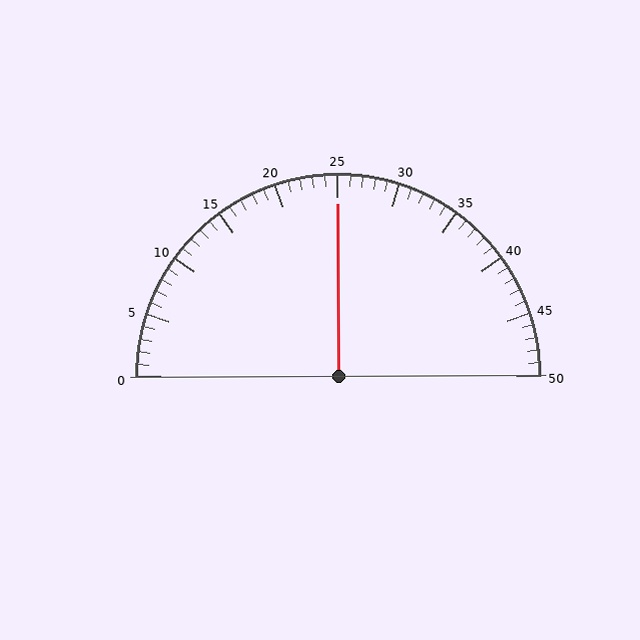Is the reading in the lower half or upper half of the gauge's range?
The reading is in the upper half of the range (0 to 50).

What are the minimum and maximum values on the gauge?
The gauge ranges from 0 to 50.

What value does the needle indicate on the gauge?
The needle indicates approximately 25.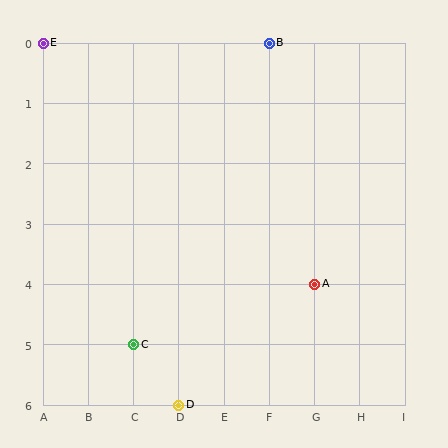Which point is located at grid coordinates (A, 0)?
Point E is at (A, 0).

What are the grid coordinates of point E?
Point E is at grid coordinates (A, 0).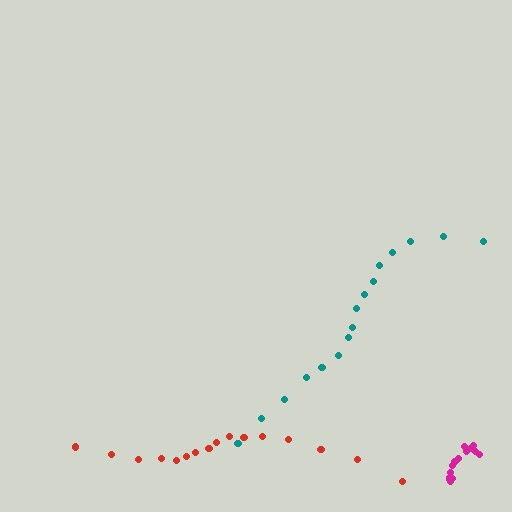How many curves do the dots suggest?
There are 3 distinct paths.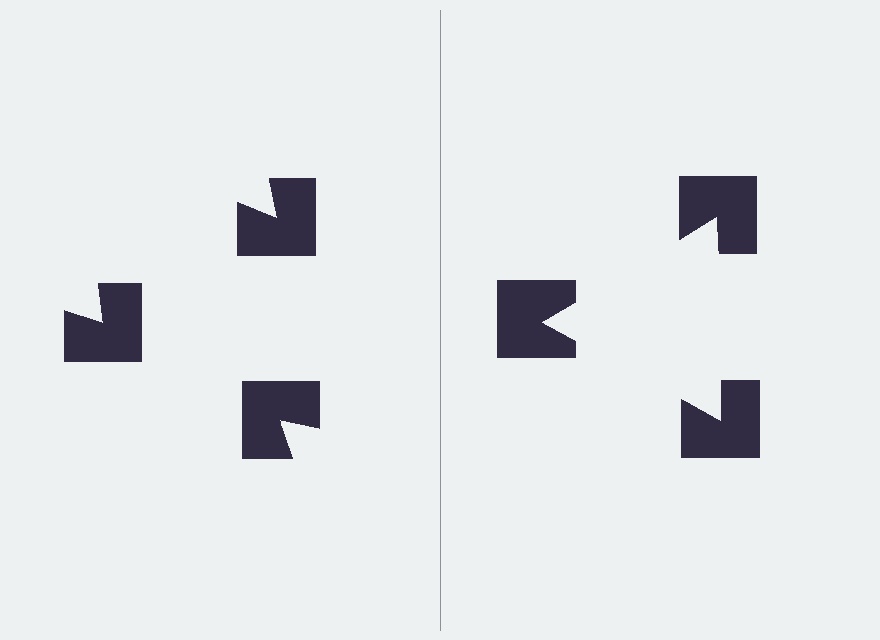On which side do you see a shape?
An illusory triangle appears on the right side. On the left side the wedge cuts are rotated, so no coherent shape forms.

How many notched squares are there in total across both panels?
6 — 3 on each side.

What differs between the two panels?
The notched squares are positioned identically on both sides; only the wedge orientations differ. On the right they align to a triangle; on the left they are misaligned.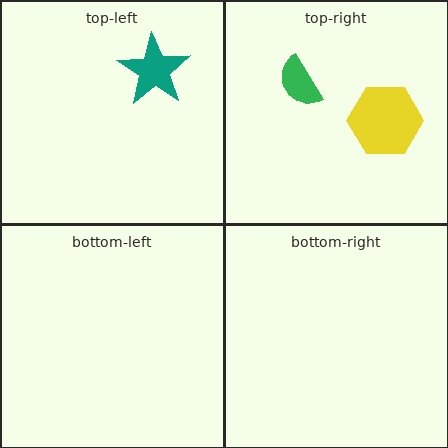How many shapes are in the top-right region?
2.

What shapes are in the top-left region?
The teal star.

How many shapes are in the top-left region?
1.